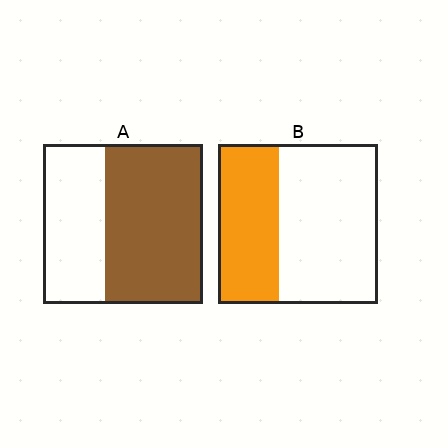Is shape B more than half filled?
No.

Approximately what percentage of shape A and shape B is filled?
A is approximately 60% and B is approximately 40%.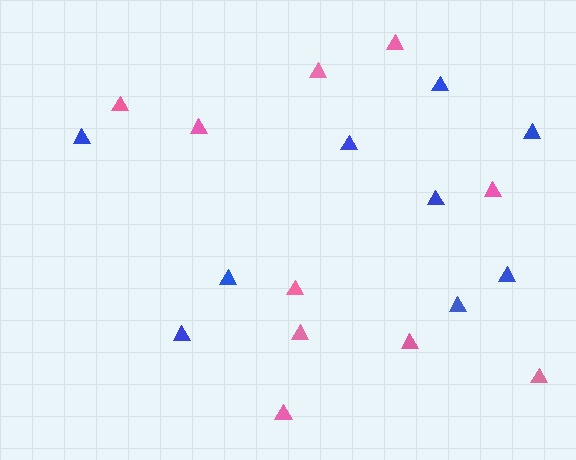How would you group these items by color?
There are 2 groups: one group of pink triangles (10) and one group of blue triangles (9).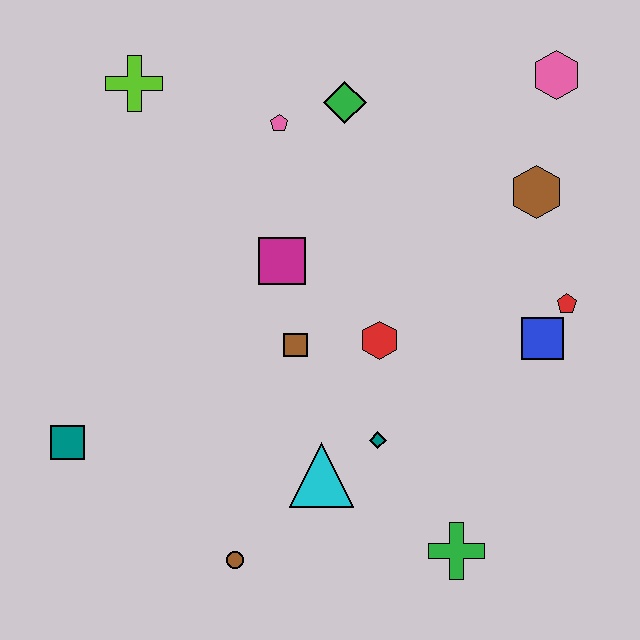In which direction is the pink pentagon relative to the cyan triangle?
The pink pentagon is above the cyan triangle.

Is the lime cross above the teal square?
Yes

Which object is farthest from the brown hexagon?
The teal square is farthest from the brown hexagon.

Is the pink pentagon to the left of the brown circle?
No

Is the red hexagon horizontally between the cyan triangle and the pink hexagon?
Yes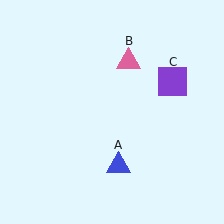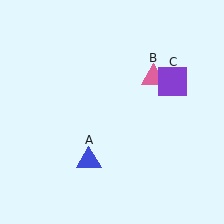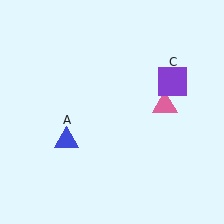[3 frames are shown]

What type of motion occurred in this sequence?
The blue triangle (object A), pink triangle (object B) rotated clockwise around the center of the scene.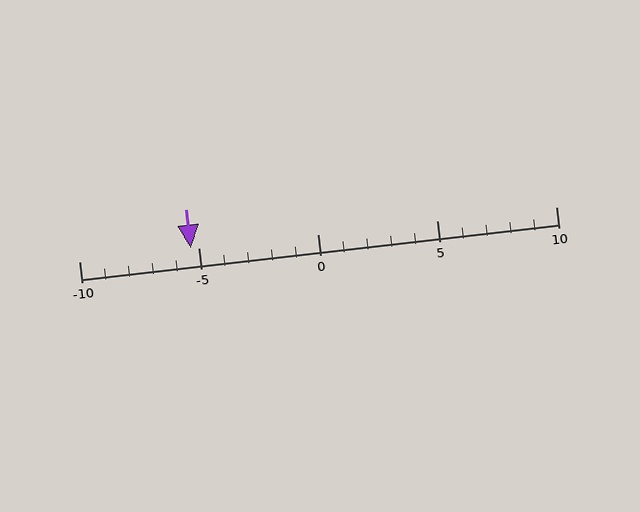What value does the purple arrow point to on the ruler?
The purple arrow points to approximately -5.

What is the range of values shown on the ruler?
The ruler shows values from -10 to 10.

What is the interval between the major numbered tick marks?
The major tick marks are spaced 5 units apart.